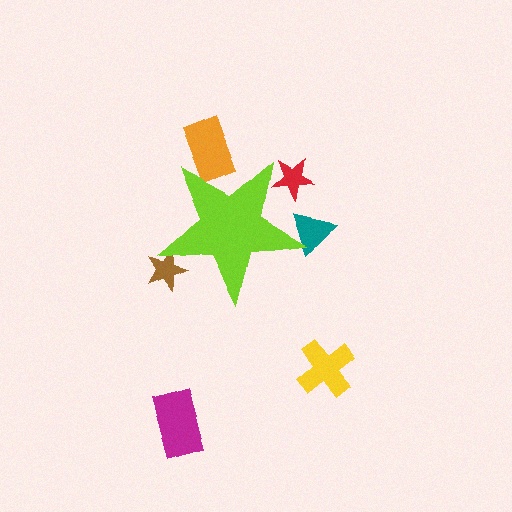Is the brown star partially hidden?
Yes, the brown star is partially hidden behind the lime star.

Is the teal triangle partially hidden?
Yes, the teal triangle is partially hidden behind the lime star.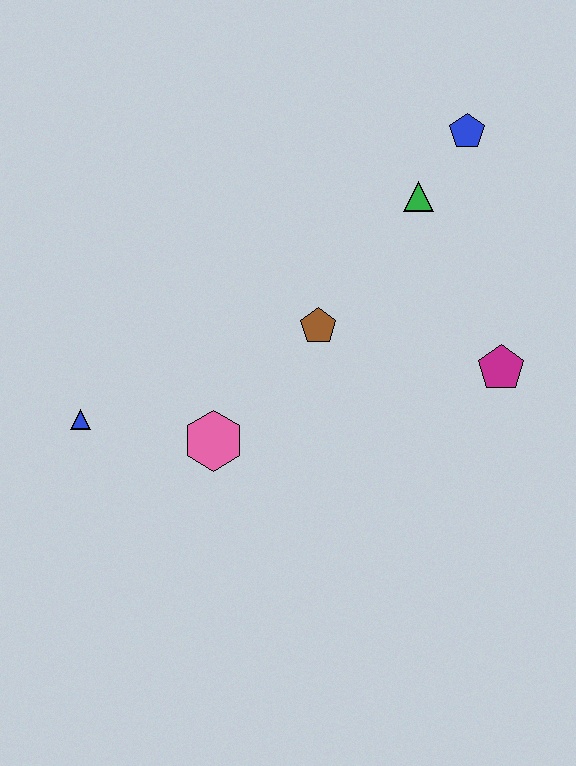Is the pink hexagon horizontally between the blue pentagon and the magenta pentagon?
No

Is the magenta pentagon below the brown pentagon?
Yes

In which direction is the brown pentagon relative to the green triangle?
The brown pentagon is below the green triangle.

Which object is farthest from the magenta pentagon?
The blue triangle is farthest from the magenta pentagon.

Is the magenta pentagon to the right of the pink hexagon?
Yes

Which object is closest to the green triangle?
The blue pentagon is closest to the green triangle.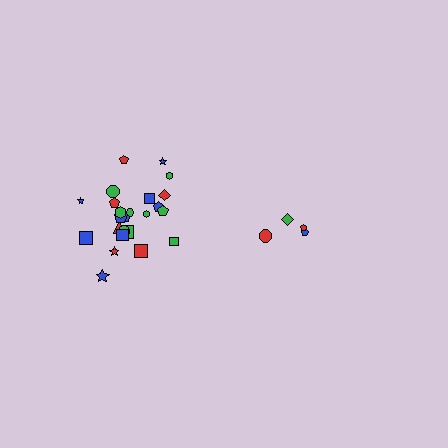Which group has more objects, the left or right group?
The left group.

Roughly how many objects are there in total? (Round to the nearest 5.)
Roughly 30 objects in total.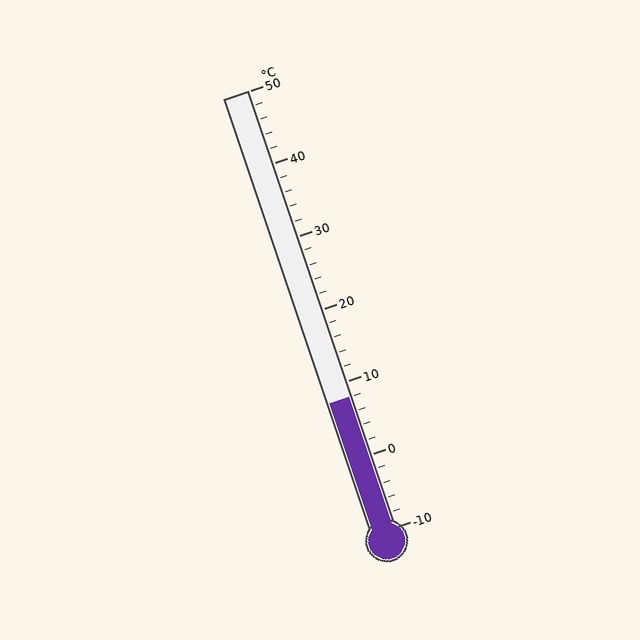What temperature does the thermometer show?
The thermometer shows approximately 8°C.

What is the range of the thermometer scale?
The thermometer scale ranges from -10°C to 50°C.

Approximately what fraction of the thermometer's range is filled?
The thermometer is filled to approximately 30% of its range.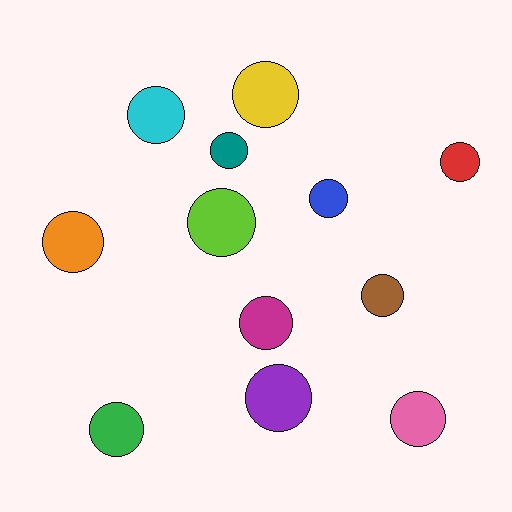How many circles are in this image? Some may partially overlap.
There are 12 circles.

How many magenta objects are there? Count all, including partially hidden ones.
There is 1 magenta object.